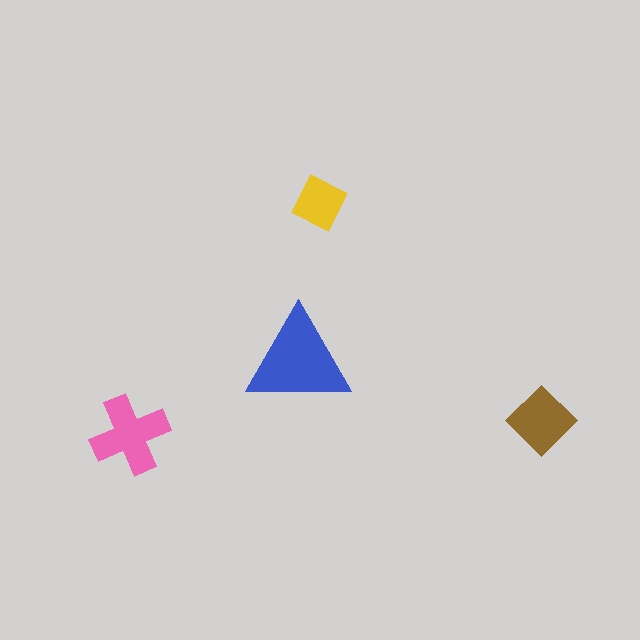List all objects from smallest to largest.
The yellow square, the brown diamond, the pink cross, the blue triangle.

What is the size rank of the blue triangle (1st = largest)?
1st.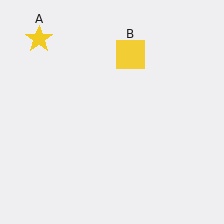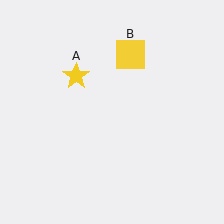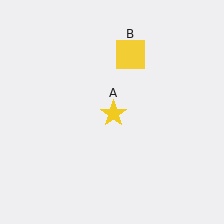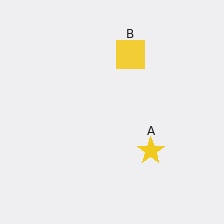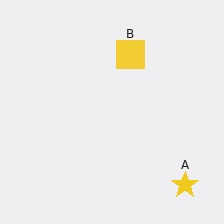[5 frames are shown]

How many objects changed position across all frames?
1 object changed position: yellow star (object A).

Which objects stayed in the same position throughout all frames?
Yellow square (object B) remained stationary.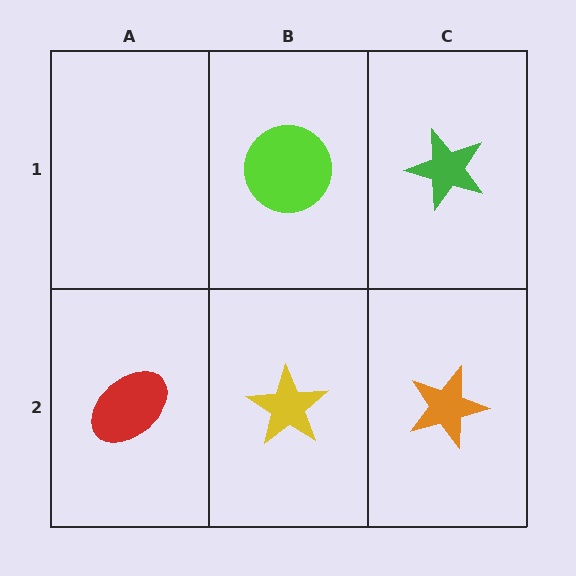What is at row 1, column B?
A lime circle.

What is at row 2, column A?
A red ellipse.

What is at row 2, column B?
A yellow star.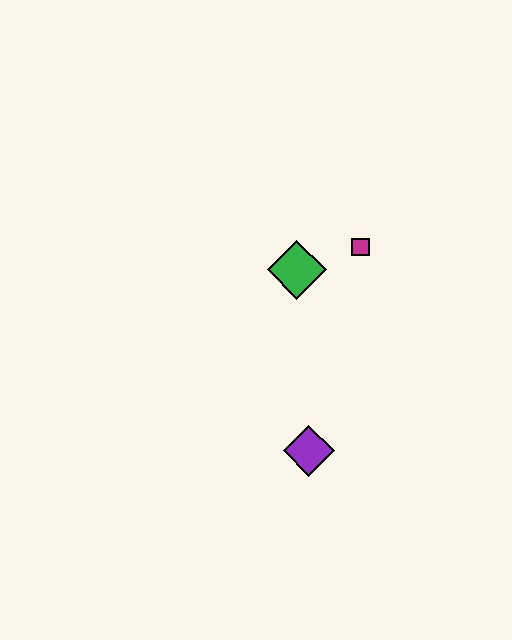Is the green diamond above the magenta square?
No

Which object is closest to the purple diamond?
The green diamond is closest to the purple diamond.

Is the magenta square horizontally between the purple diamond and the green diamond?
No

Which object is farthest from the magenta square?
The purple diamond is farthest from the magenta square.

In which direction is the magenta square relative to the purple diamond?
The magenta square is above the purple diamond.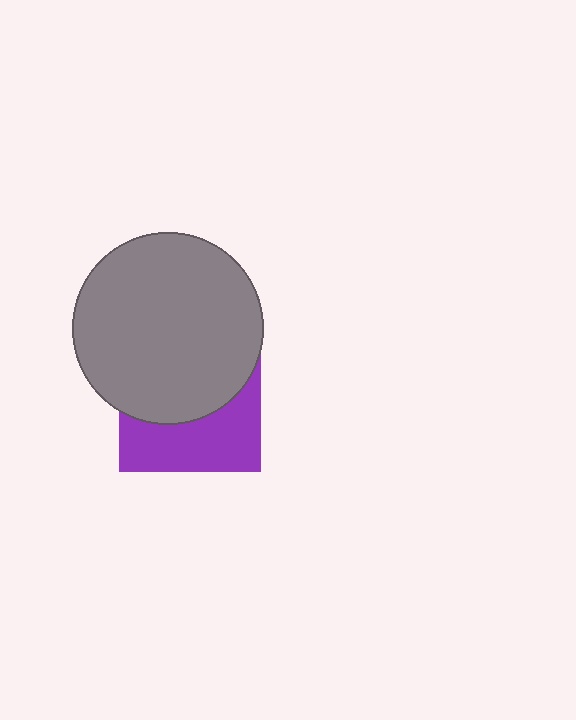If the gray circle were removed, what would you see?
You would see the complete purple square.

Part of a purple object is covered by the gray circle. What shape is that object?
It is a square.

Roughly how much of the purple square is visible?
A small part of it is visible (roughly 43%).